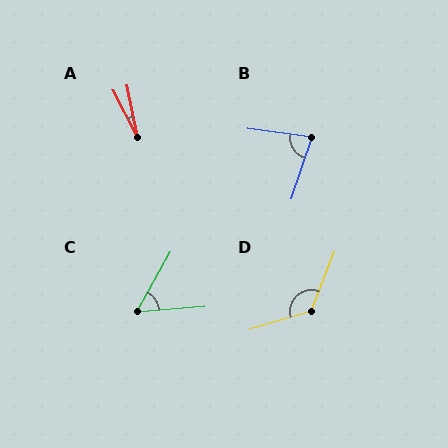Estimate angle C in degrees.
Approximately 57 degrees.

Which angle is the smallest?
A, at approximately 16 degrees.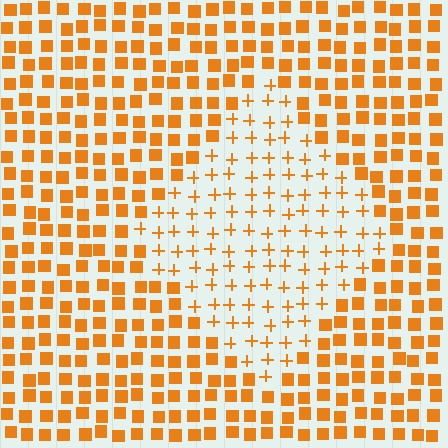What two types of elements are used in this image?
The image uses plus signs inside the diamond region and squares outside it.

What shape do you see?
I see a diamond.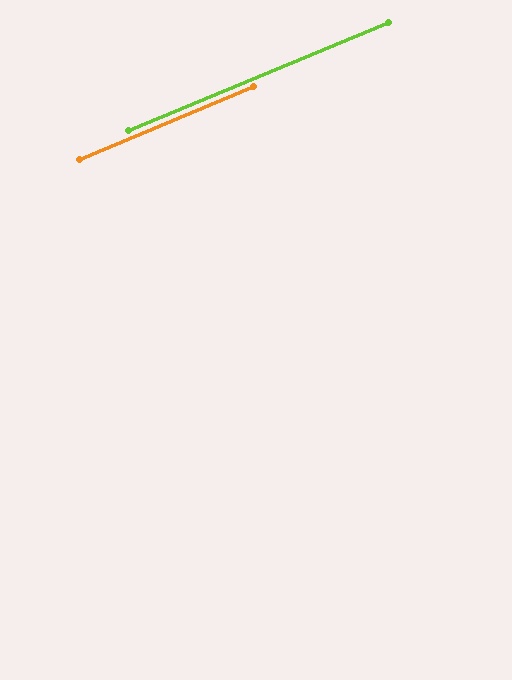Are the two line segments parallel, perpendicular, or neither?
Parallel — their directions differ by only 0.3°.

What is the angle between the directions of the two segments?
Approximately 0 degrees.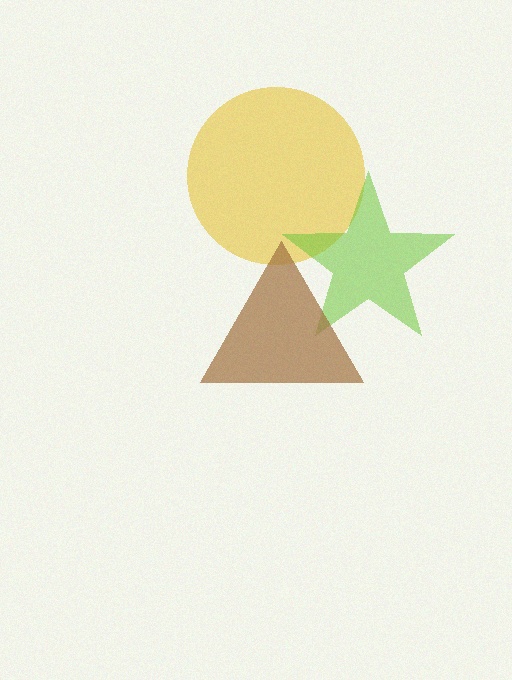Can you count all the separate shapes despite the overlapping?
Yes, there are 3 separate shapes.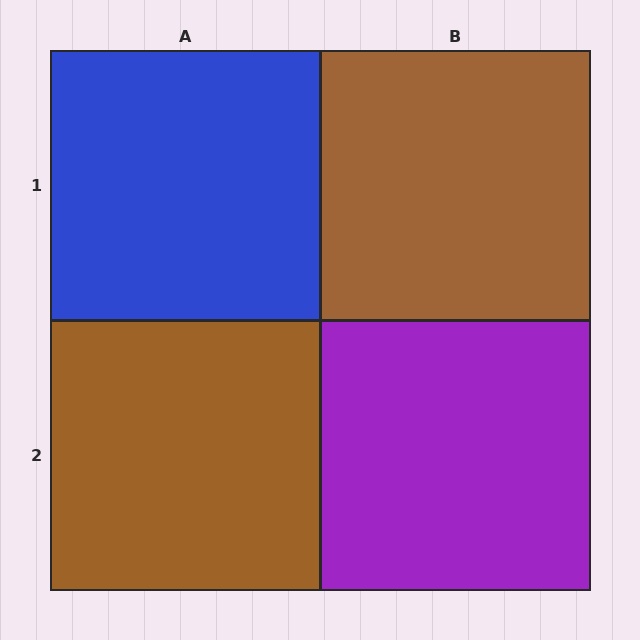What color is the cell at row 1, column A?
Blue.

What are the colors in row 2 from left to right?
Brown, purple.